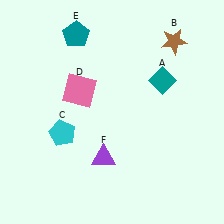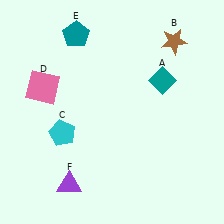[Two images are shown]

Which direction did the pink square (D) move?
The pink square (D) moved left.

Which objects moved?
The objects that moved are: the pink square (D), the purple triangle (F).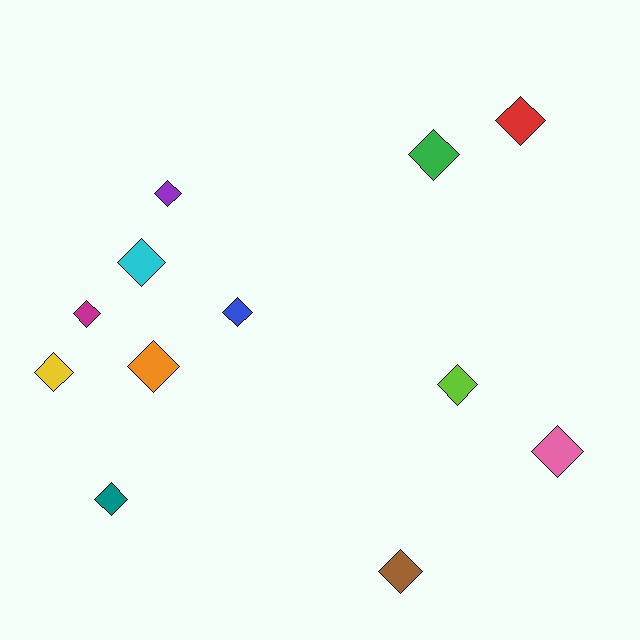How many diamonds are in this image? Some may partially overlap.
There are 12 diamonds.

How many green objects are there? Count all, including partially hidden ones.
There is 1 green object.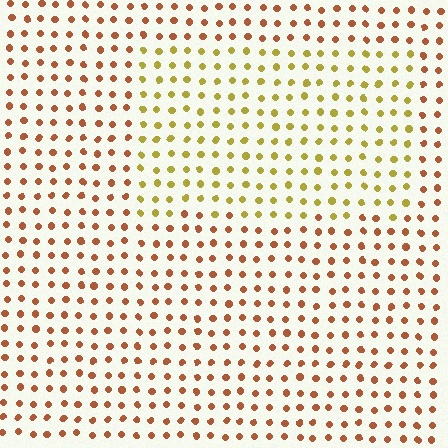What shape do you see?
I see a rectangle.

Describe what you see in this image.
The image is filled with small brown elements in a uniform arrangement. A rectangle-shaped region is visible where the elements are tinted to a slightly different hue, forming a subtle color boundary.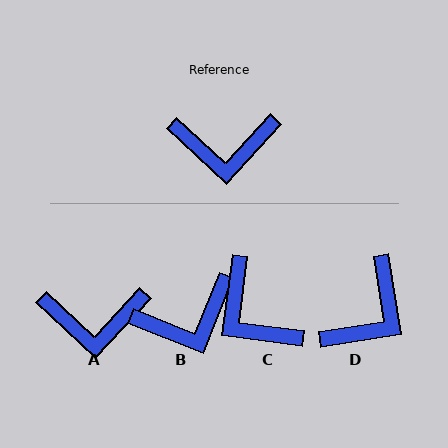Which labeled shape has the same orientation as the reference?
A.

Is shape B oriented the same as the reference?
No, it is off by about 21 degrees.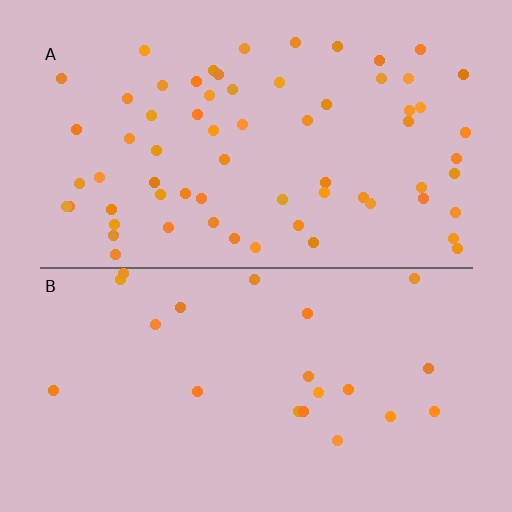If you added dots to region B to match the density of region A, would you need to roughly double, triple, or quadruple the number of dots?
Approximately triple.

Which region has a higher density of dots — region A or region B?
A (the top).